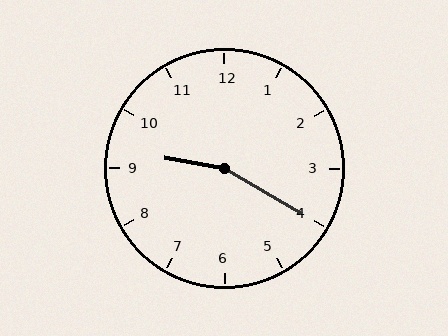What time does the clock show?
9:20.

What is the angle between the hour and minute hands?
Approximately 160 degrees.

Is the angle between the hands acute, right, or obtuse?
It is obtuse.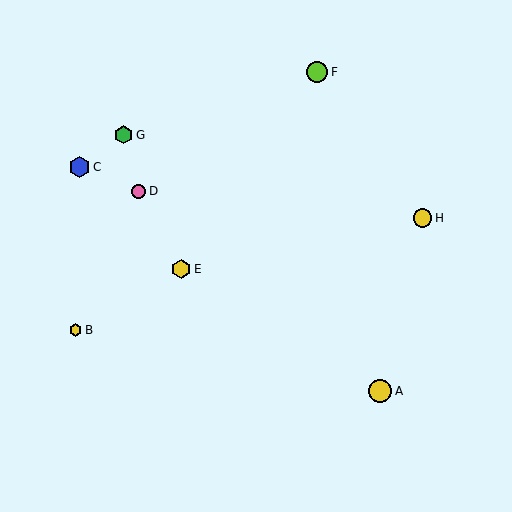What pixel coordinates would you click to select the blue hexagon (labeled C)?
Click at (80, 167) to select the blue hexagon C.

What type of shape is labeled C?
Shape C is a blue hexagon.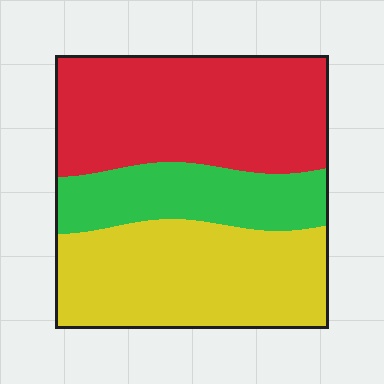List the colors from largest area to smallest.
From largest to smallest: red, yellow, green.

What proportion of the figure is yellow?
Yellow covers roughly 35% of the figure.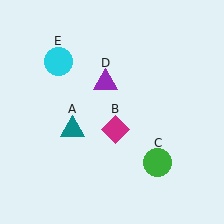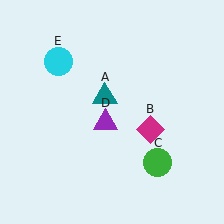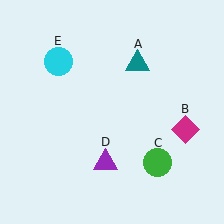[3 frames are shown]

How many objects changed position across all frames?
3 objects changed position: teal triangle (object A), magenta diamond (object B), purple triangle (object D).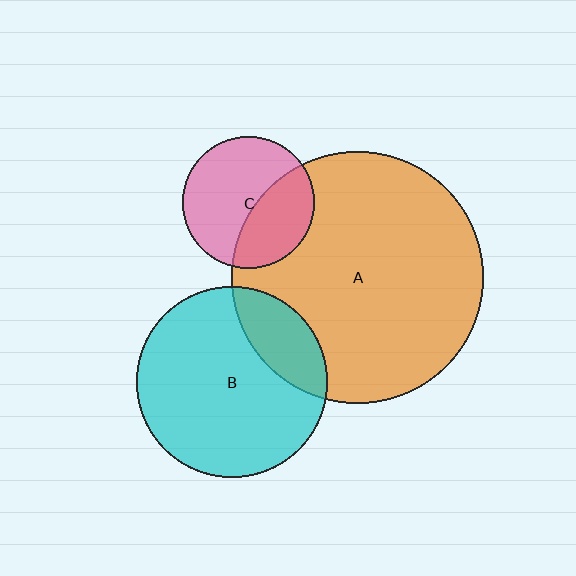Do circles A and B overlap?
Yes.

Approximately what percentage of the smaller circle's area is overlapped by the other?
Approximately 20%.